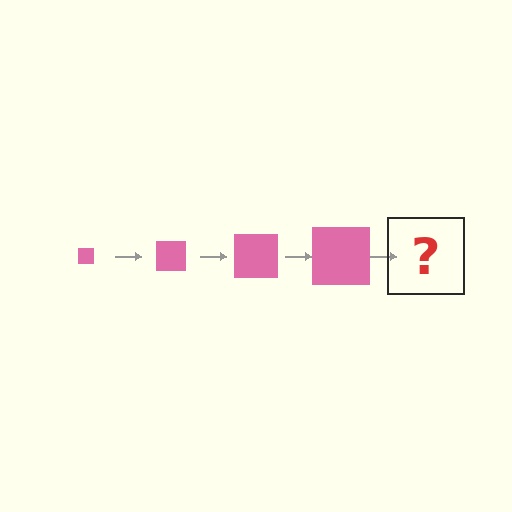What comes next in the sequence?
The next element should be a pink square, larger than the previous one.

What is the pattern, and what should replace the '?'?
The pattern is that the square gets progressively larger each step. The '?' should be a pink square, larger than the previous one.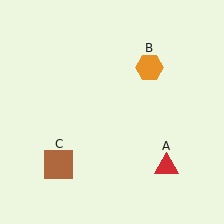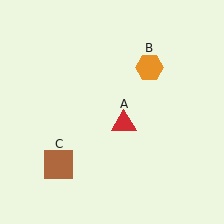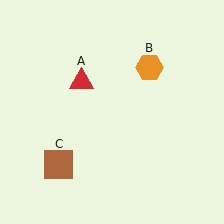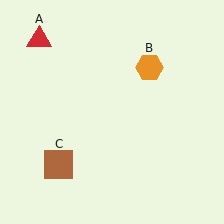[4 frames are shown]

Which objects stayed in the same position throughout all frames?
Orange hexagon (object B) and brown square (object C) remained stationary.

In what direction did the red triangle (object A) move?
The red triangle (object A) moved up and to the left.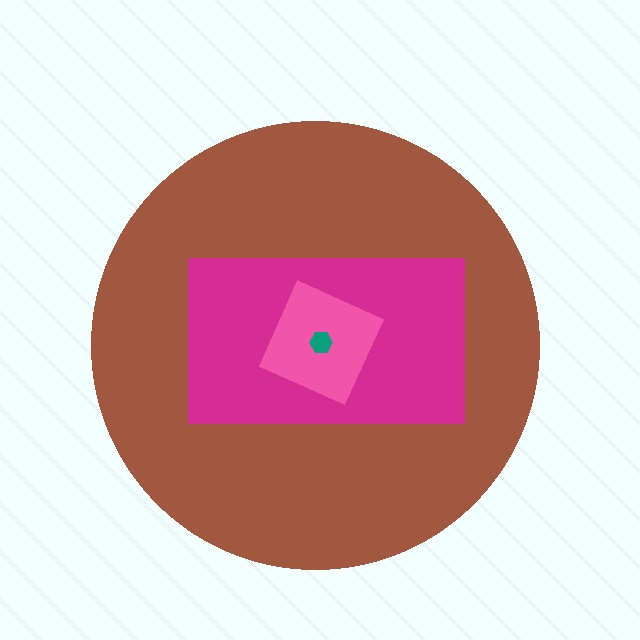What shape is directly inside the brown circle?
The magenta rectangle.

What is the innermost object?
The teal hexagon.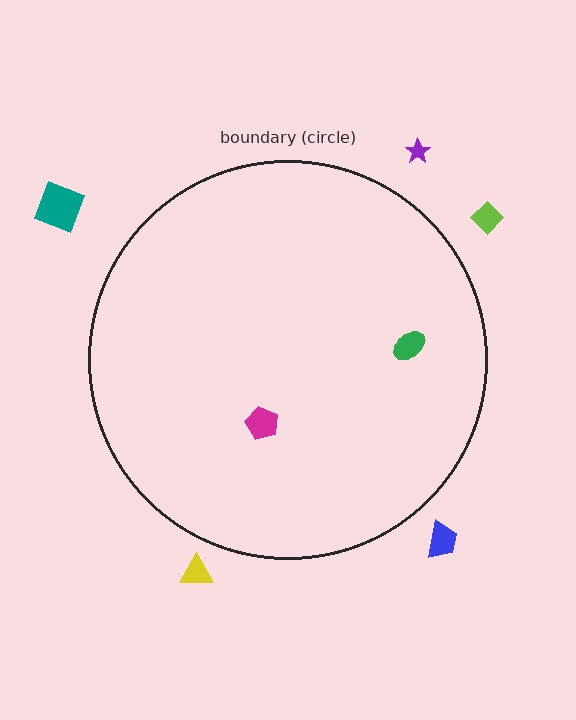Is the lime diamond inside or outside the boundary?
Outside.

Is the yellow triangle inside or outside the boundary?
Outside.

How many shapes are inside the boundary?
2 inside, 5 outside.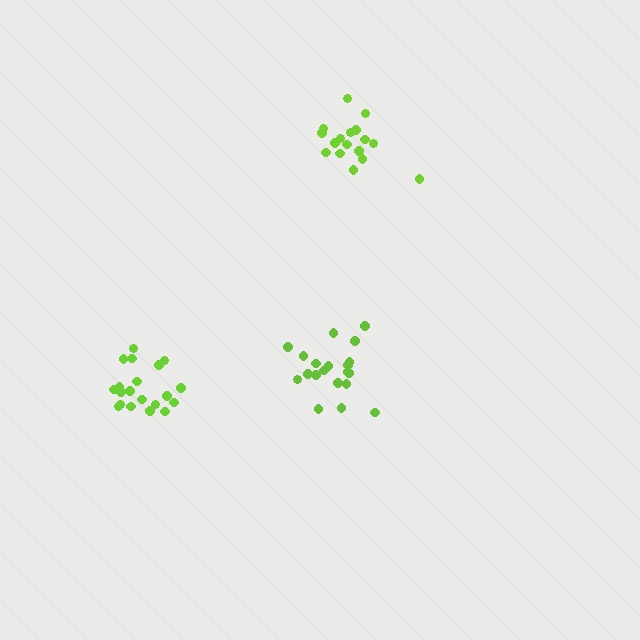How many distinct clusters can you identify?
There are 3 distinct clusters.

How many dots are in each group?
Group 1: 17 dots, Group 2: 20 dots, Group 3: 20 dots (57 total).